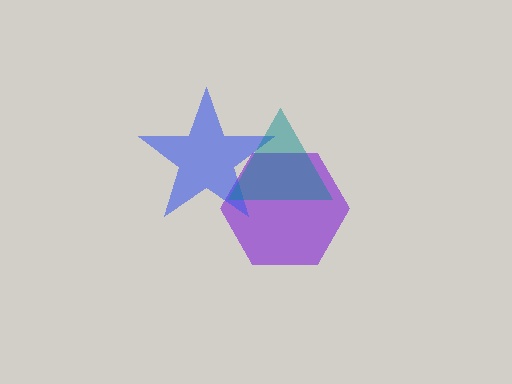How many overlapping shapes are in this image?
There are 3 overlapping shapes in the image.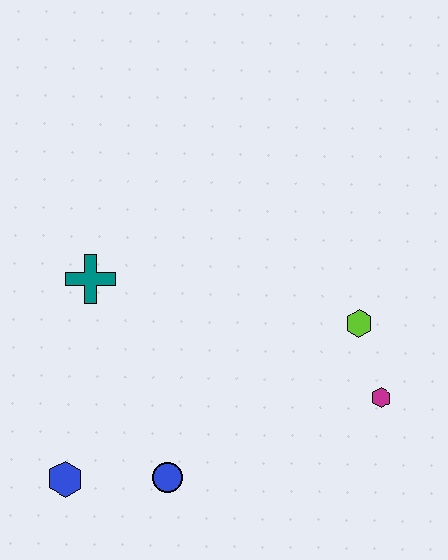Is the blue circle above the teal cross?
No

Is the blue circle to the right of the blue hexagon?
Yes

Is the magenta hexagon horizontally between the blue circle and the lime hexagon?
No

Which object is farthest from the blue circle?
The lime hexagon is farthest from the blue circle.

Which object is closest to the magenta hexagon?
The lime hexagon is closest to the magenta hexagon.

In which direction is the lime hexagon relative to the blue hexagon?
The lime hexagon is to the right of the blue hexagon.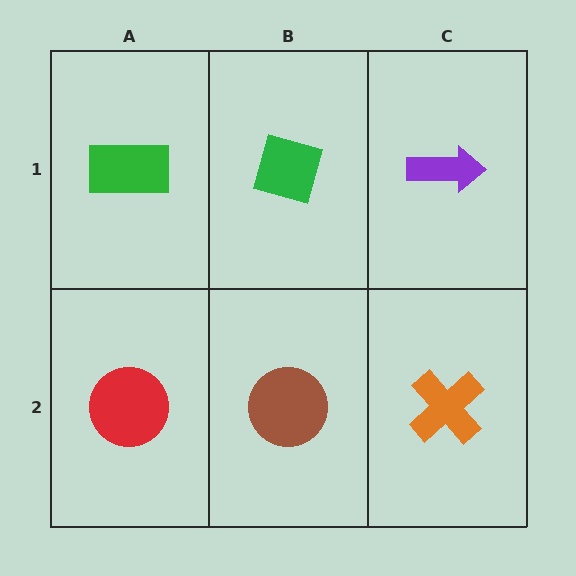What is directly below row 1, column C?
An orange cross.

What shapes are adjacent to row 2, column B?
A green diamond (row 1, column B), a red circle (row 2, column A), an orange cross (row 2, column C).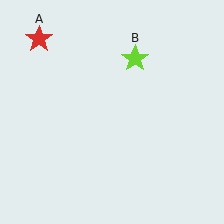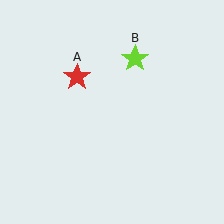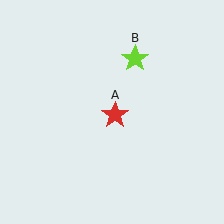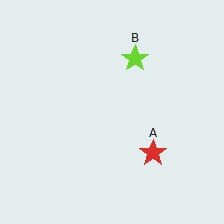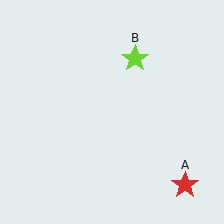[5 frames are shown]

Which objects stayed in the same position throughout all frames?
Lime star (object B) remained stationary.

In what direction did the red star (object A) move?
The red star (object A) moved down and to the right.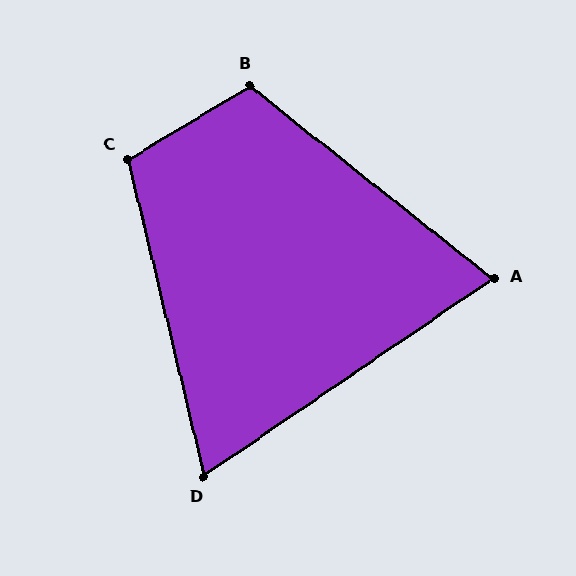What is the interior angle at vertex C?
Approximately 107 degrees (obtuse).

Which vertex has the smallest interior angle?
D, at approximately 69 degrees.